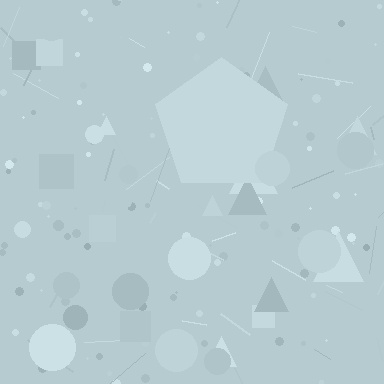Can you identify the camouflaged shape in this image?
The camouflaged shape is a pentagon.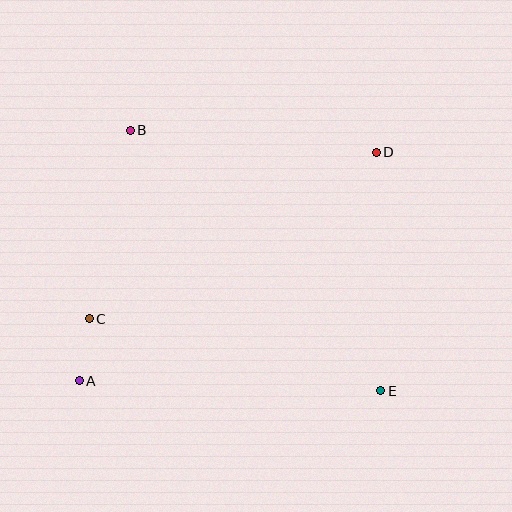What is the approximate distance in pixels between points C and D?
The distance between C and D is approximately 332 pixels.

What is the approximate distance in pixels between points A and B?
The distance between A and B is approximately 256 pixels.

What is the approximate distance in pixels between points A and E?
The distance between A and E is approximately 302 pixels.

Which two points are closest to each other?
Points A and C are closest to each other.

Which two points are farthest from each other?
Points A and D are farthest from each other.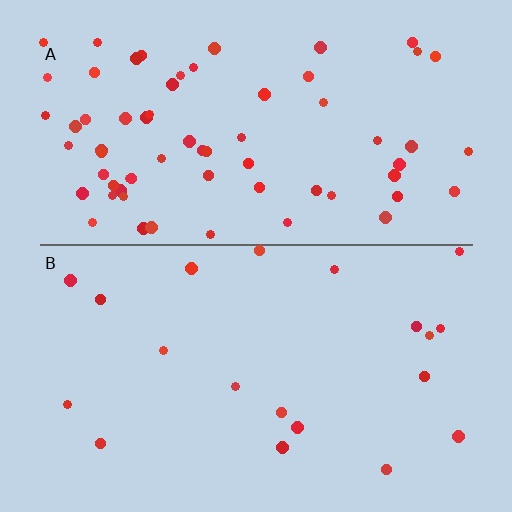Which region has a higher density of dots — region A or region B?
A (the top).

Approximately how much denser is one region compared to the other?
Approximately 3.4× — region A over region B.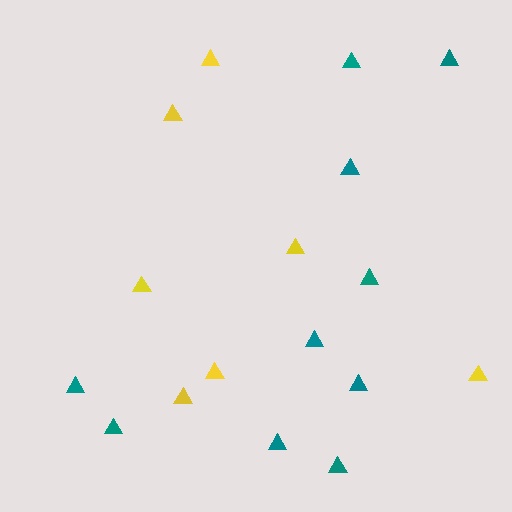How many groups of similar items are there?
There are 2 groups: one group of teal triangles (10) and one group of yellow triangles (7).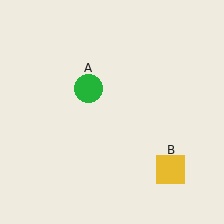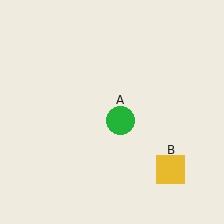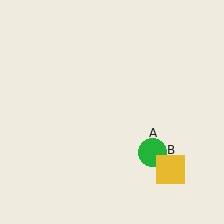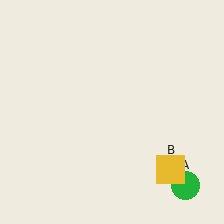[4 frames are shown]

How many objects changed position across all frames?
1 object changed position: green circle (object A).